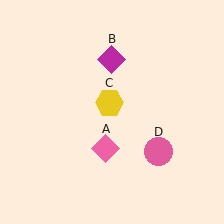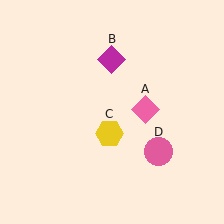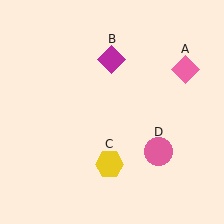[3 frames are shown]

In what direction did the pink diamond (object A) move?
The pink diamond (object A) moved up and to the right.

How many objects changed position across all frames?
2 objects changed position: pink diamond (object A), yellow hexagon (object C).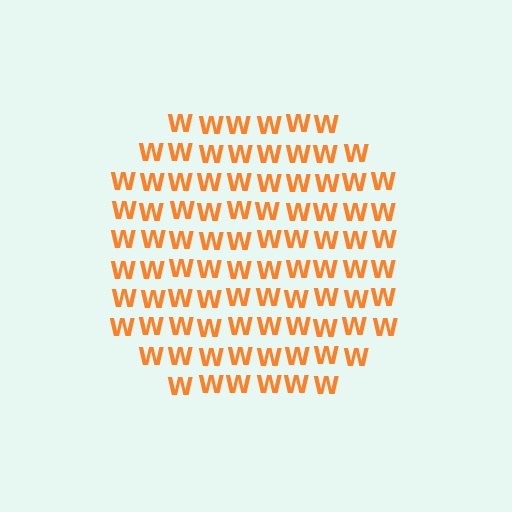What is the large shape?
The large shape is a circle.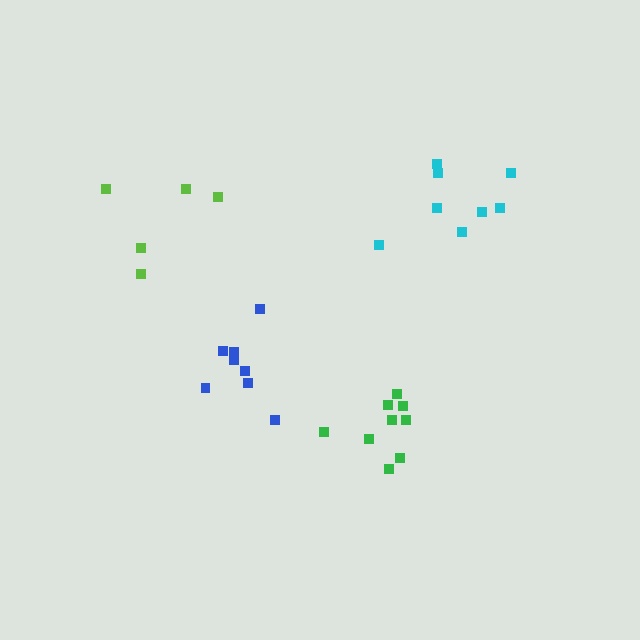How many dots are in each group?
Group 1: 8 dots, Group 2: 9 dots, Group 3: 8 dots, Group 4: 5 dots (30 total).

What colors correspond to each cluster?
The clusters are colored: cyan, green, blue, lime.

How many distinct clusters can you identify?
There are 4 distinct clusters.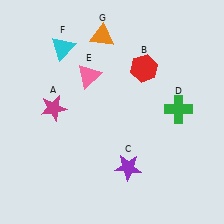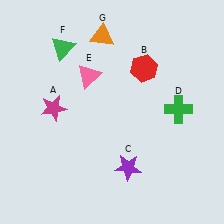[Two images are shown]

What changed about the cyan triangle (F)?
In Image 1, F is cyan. In Image 2, it changed to green.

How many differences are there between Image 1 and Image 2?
There is 1 difference between the two images.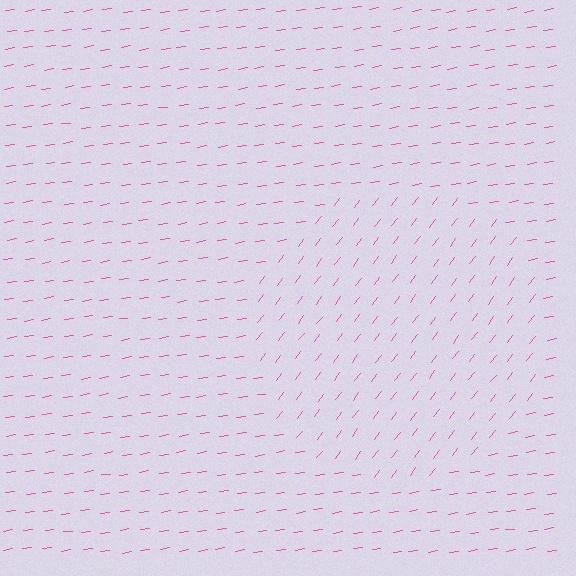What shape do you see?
I see a circle.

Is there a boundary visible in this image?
Yes, there is a texture boundary formed by a change in line orientation.